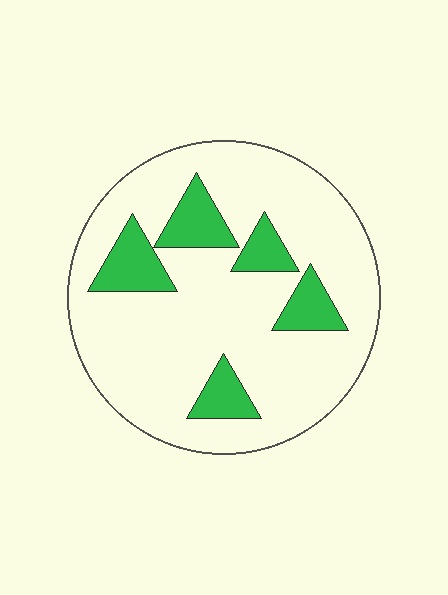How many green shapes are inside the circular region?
5.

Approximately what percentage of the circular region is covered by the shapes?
Approximately 20%.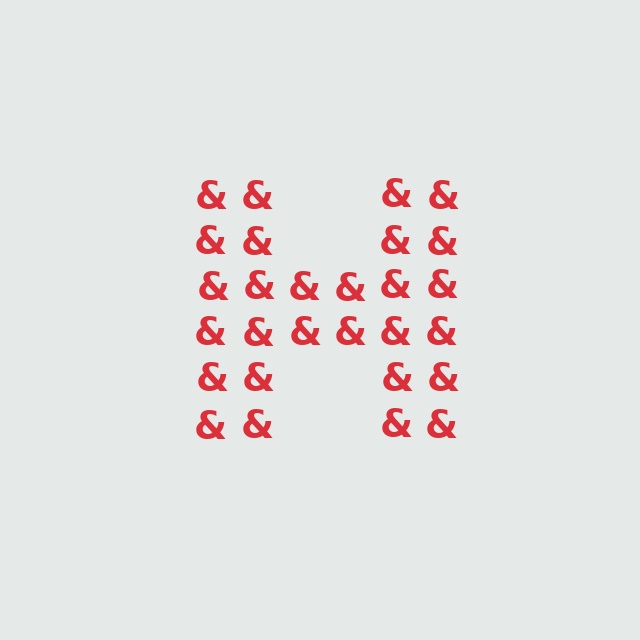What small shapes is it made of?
It is made of small ampersands.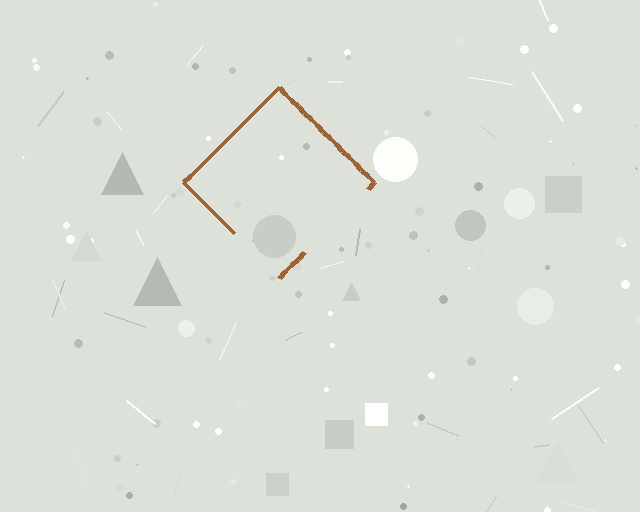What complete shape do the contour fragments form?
The contour fragments form a diamond.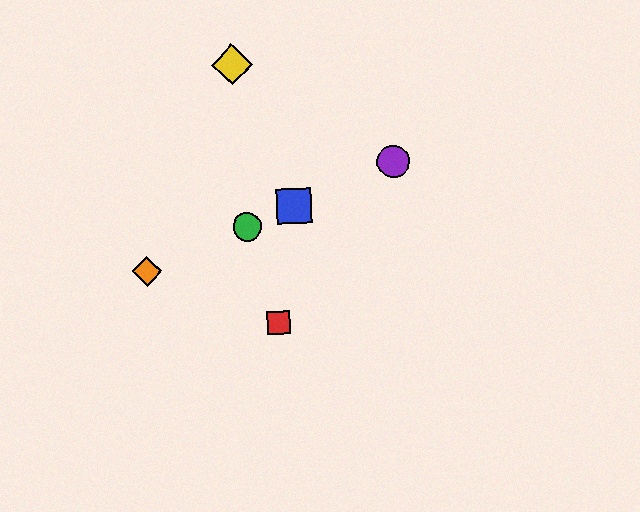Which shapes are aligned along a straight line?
The blue square, the green circle, the purple circle, the orange diamond are aligned along a straight line.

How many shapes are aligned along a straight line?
4 shapes (the blue square, the green circle, the purple circle, the orange diamond) are aligned along a straight line.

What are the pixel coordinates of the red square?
The red square is at (278, 323).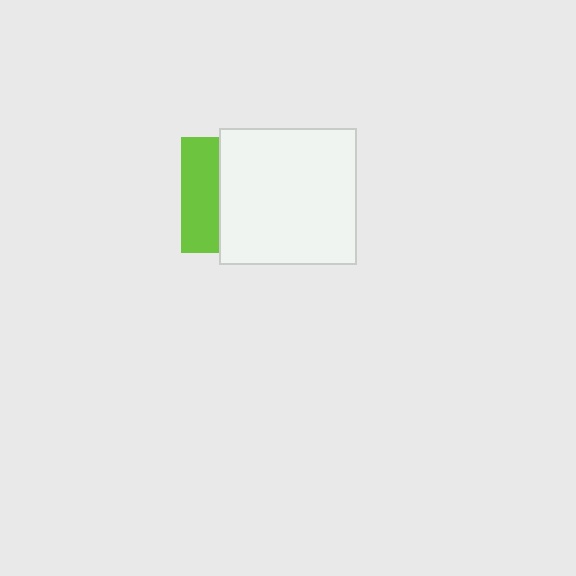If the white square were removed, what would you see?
You would see the complete lime square.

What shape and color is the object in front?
The object in front is a white square.